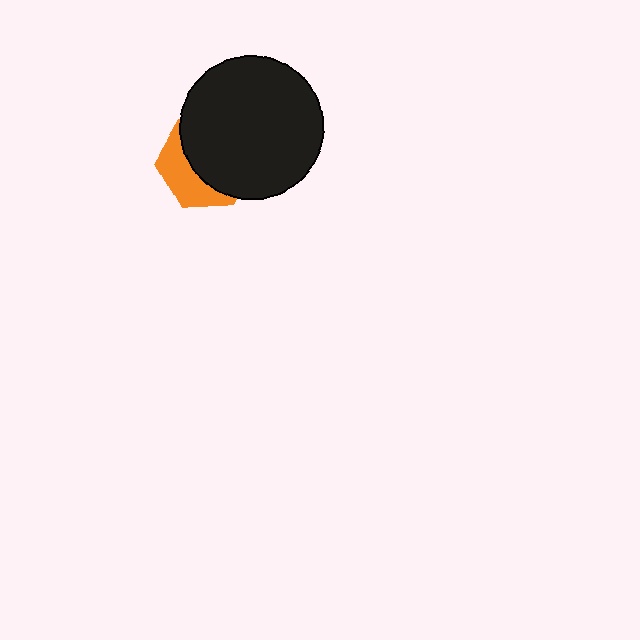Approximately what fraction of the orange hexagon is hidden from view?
Roughly 63% of the orange hexagon is hidden behind the black circle.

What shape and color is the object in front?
The object in front is a black circle.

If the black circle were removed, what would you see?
You would see the complete orange hexagon.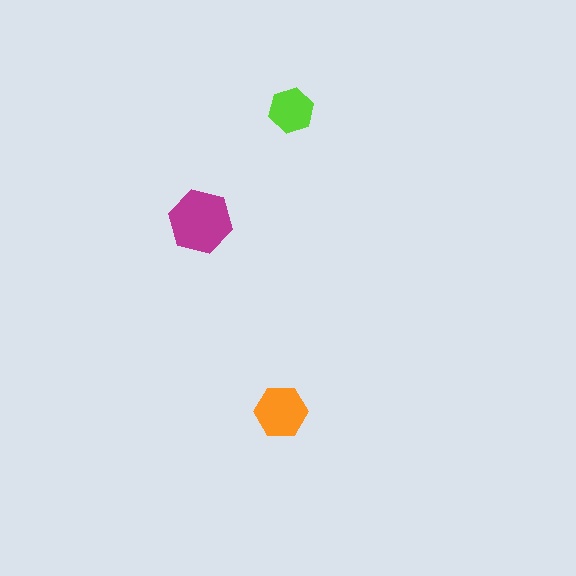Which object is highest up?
The lime hexagon is topmost.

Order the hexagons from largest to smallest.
the magenta one, the orange one, the lime one.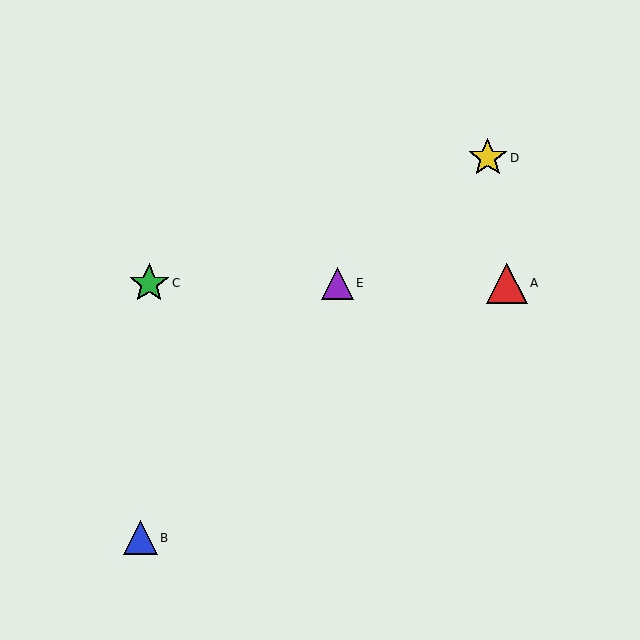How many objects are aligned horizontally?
3 objects (A, C, E) are aligned horizontally.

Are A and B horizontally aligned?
No, A is at y≈284 and B is at y≈538.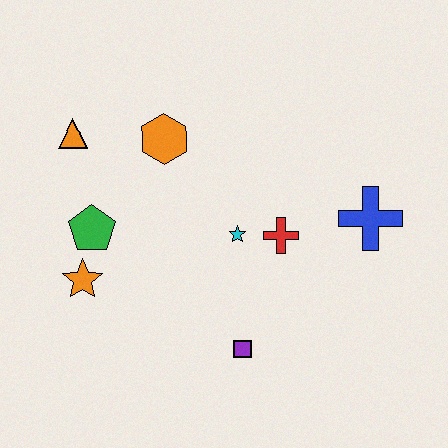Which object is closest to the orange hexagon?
The orange triangle is closest to the orange hexagon.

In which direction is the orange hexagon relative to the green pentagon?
The orange hexagon is above the green pentagon.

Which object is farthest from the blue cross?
The orange triangle is farthest from the blue cross.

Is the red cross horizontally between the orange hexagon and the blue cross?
Yes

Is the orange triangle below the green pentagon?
No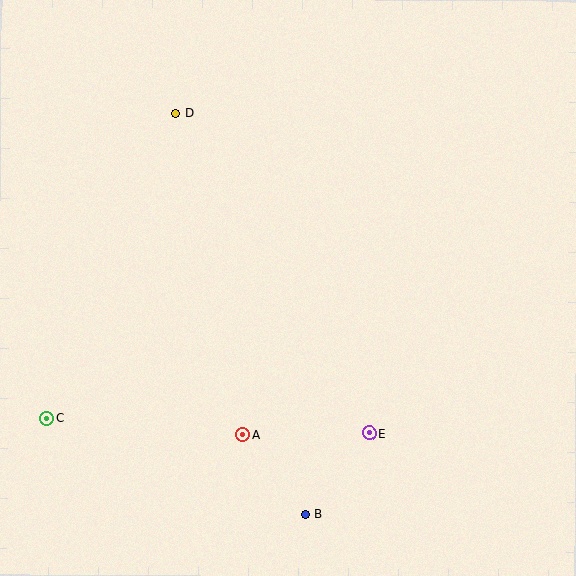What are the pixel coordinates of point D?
Point D is at (176, 114).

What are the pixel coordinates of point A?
Point A is at (243, 434).